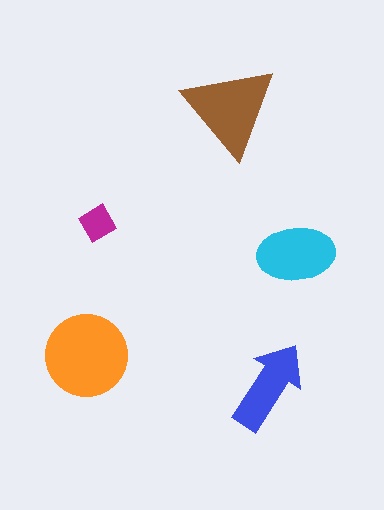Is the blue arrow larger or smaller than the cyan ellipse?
Smaller.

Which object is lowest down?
The blue arrow is bottommost.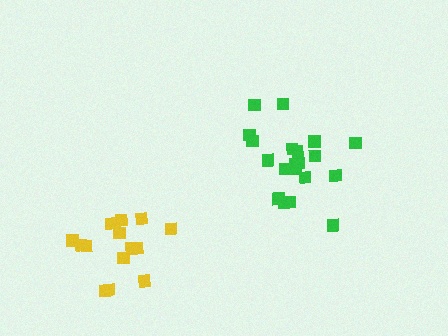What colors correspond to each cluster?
The clusters are colored: yellow, green.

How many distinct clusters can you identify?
There are 2 distinct clusters.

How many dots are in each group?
Group 1: 15 dots, Group 2: 20 dots (35 total).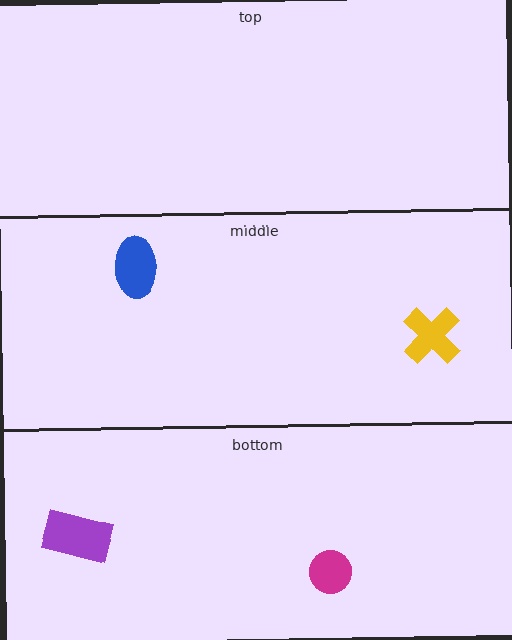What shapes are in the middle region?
The blue ellipse, the yellow cross.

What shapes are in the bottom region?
The purple rectangle, the magenta circle.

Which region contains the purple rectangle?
The bottom region.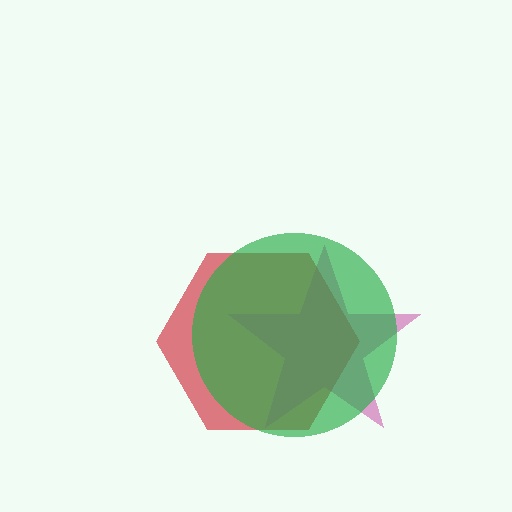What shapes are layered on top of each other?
The layered shapes are: a red hexagon, a magenta star, a green circle.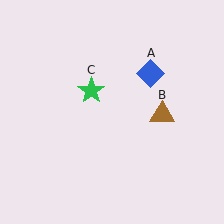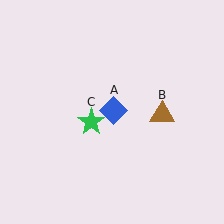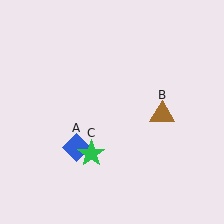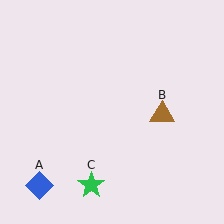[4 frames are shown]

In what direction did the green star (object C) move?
The green star (object C) moved down.